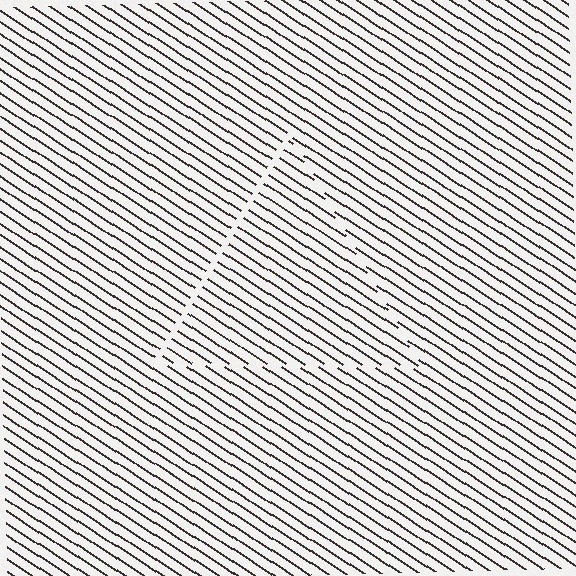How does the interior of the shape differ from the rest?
The interior of the shape contains the same grating, shifted by half a period — the contour is defined by the phase discontinuity where line-ends from the inner and outer gratings abut.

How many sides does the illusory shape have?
3 sides — the line-ends trace a triangle.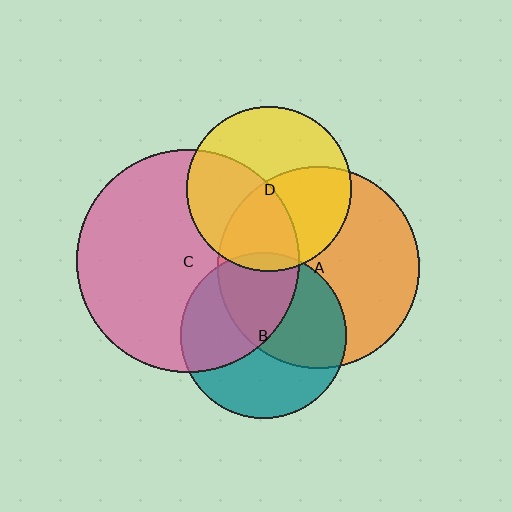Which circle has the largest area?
Circle C (pink).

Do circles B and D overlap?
Yes.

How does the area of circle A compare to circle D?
Approximately 1.5 times.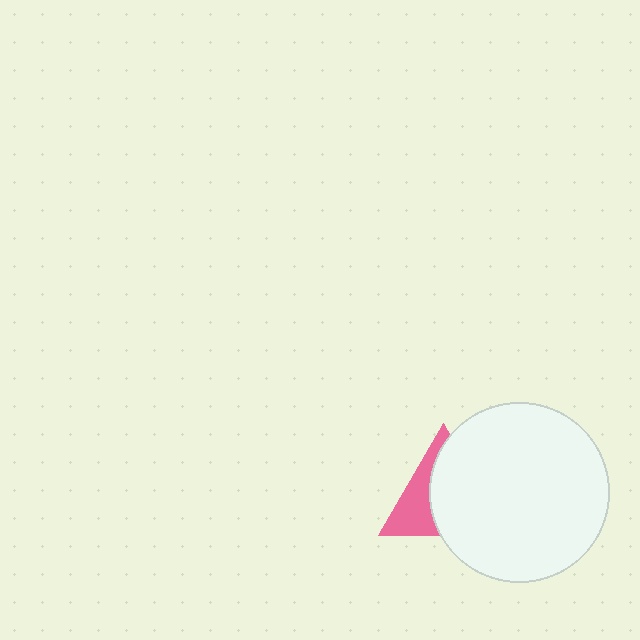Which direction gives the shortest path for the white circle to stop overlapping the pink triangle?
Moving right gives the shortest separation.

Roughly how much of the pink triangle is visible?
A small part of it is visible (roughly 38%).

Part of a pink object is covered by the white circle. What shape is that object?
It is a triangle.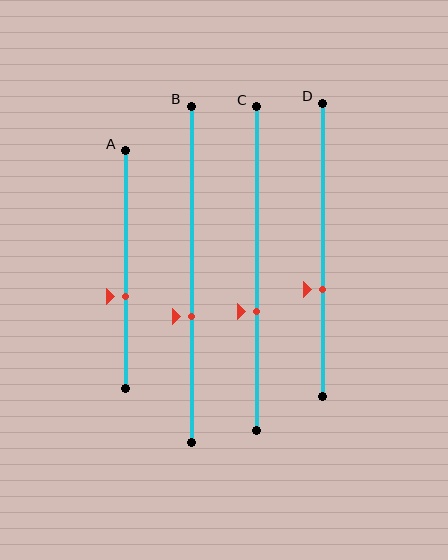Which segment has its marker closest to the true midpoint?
Segment A has its marker closest to the true midpoint.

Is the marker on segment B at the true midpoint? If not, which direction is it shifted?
No, the marker on segment B is shifted downward by about 13% of the segment length.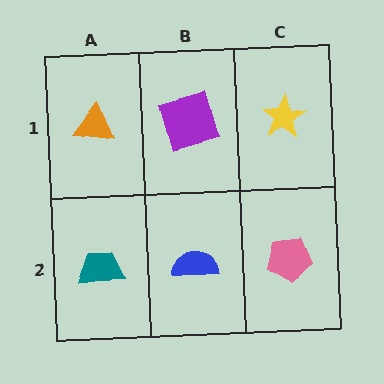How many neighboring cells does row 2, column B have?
3.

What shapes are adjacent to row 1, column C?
A pink pentagon (row 2, column C), a purple square (row 1, column B).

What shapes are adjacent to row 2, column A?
An orange triangle (row 1, column A), a blue semicircle (row 2, column B).